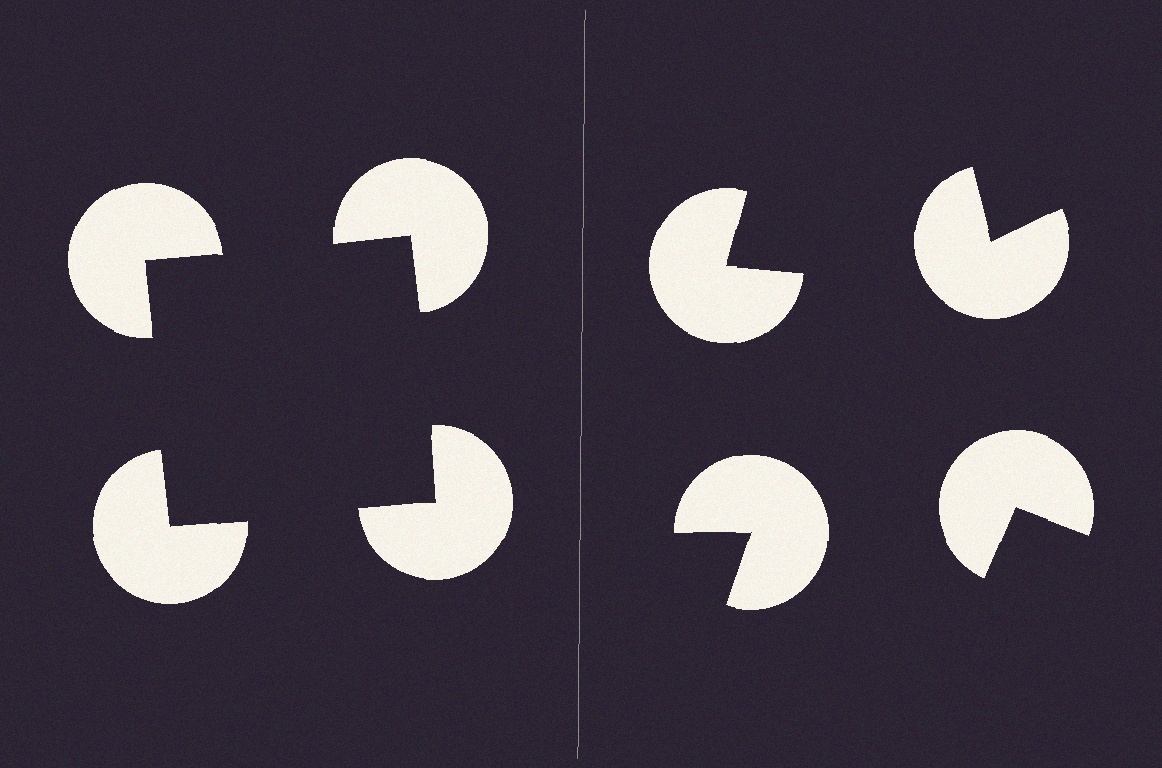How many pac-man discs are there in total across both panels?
8 — 4 on each side.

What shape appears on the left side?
An illusory square.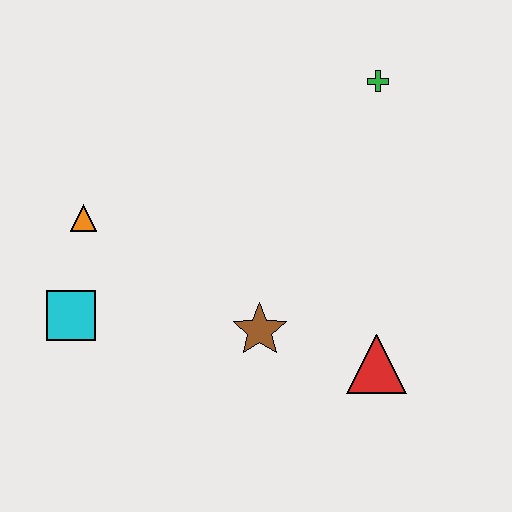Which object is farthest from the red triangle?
The orange triangle is farthest from the red triangle.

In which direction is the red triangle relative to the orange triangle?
The red triangle is to the right of the orange triangle.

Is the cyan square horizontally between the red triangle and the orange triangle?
No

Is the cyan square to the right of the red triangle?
No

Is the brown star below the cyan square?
Yes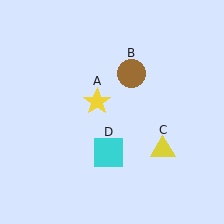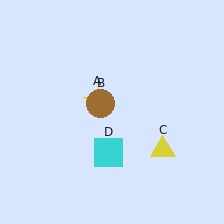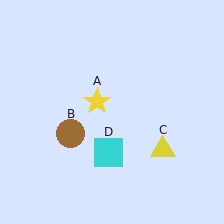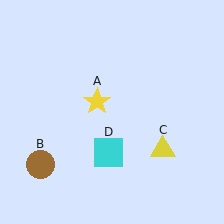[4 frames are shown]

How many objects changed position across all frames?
1 object changed position: brown circle (object B).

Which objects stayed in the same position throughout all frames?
Yellow star (object A) and yellow triangle (object C) and cyan square (object D) remained stationary.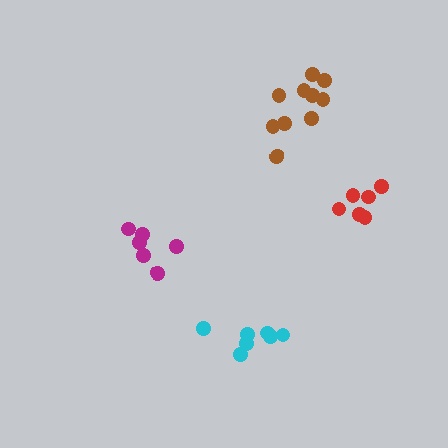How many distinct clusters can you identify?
There are 4 distinct clusters.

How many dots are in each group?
Group 1: 6 dots, Group 2: 10 dots, Group 3: 6 dots, Group 4: 7 dots (29 total).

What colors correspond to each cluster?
The clusters are colored: magenta, brown, red, cyan.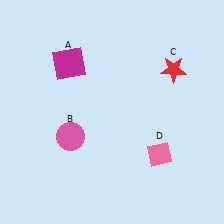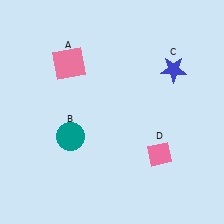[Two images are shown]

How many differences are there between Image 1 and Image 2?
There are 3 differences between the two images.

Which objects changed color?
A changed from magenta to pink. B changed from pink to teal. C changed from red to blue.